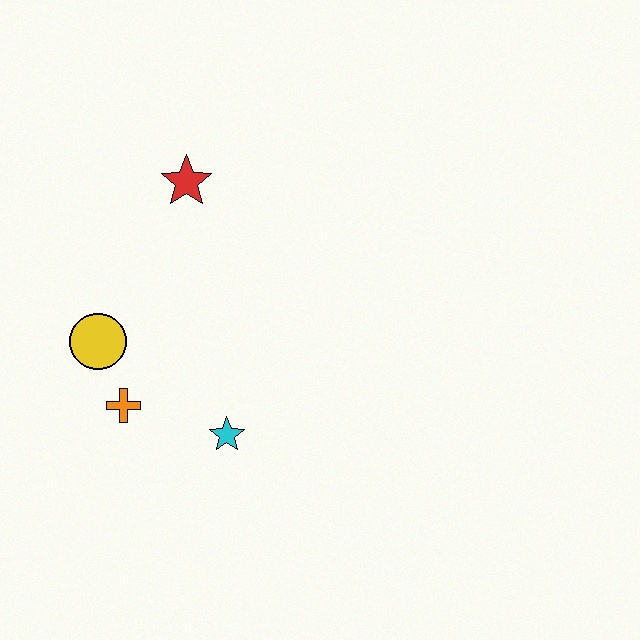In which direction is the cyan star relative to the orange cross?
The cyan star is to the right of the orange cross.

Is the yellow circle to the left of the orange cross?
Yes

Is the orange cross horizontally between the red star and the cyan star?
No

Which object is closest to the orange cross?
The yellow circle is closest to the orange cross.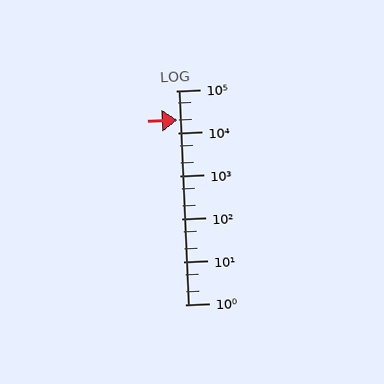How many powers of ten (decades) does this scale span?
The scale spans 5 decades, from 1 to 100000.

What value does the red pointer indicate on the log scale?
The pointer indicates approximately 20000.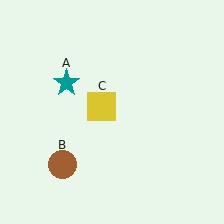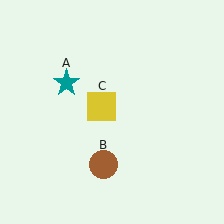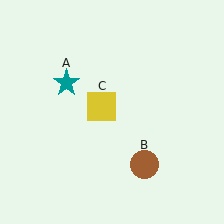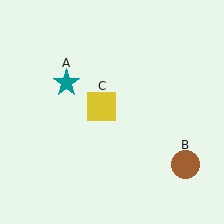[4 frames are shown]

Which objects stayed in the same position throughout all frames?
Teal star (object A) and yellow square (object C) remained stationary.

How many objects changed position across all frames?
1 object changed position: brown circle (object B).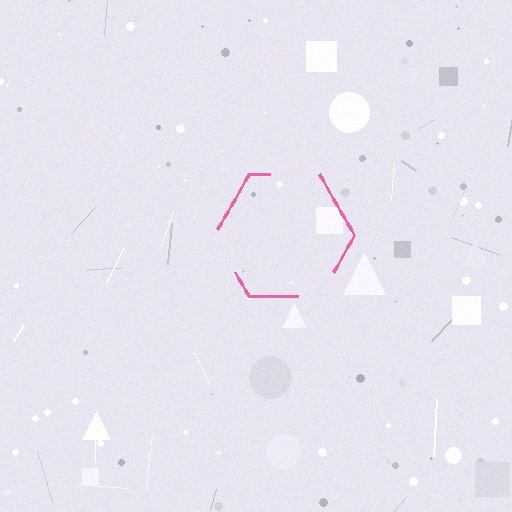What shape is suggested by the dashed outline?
The dashed outline suggests a hexagon.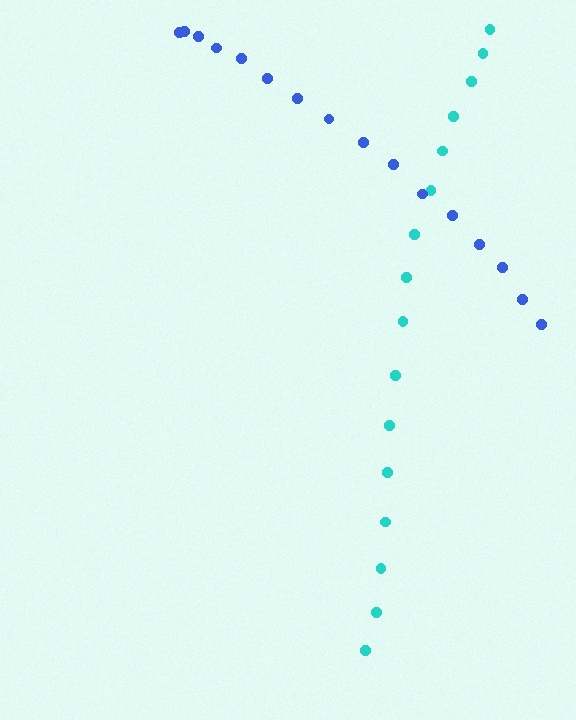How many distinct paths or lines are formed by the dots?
There are 2 distinct paths.